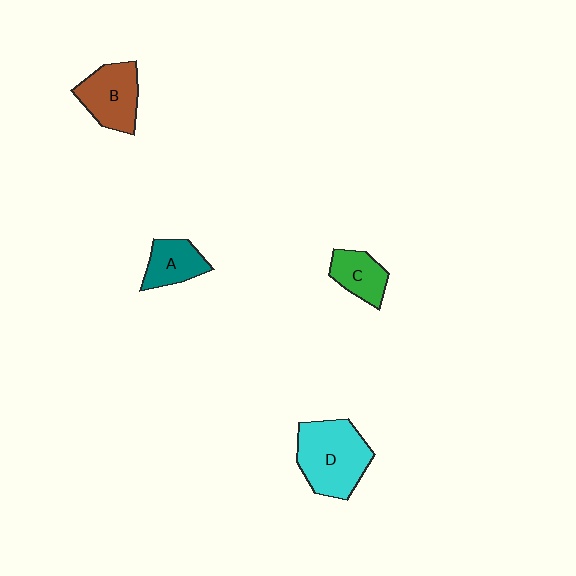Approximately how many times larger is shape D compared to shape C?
Approximately 2.0 times.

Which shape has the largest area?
Shape D (cyan).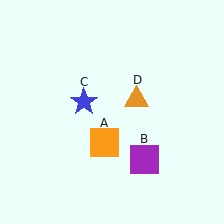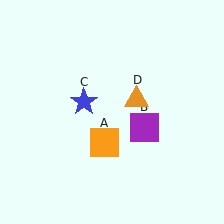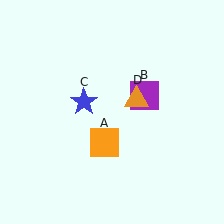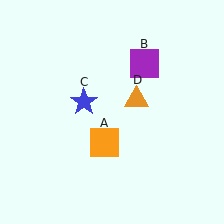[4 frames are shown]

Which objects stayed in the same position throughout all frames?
Orange square (object A) and blue star (object C) and orange triangle (object D) remained stationary.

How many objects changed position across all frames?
1 object changed position: purple square (object B).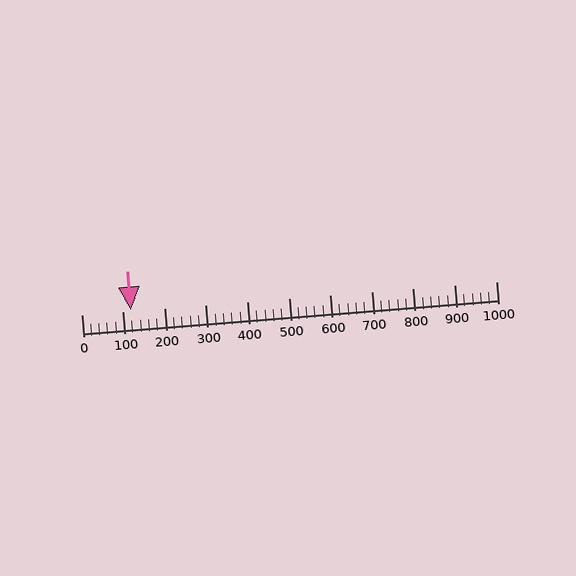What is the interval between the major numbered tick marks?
The major tick marks are spaced 100 units apart.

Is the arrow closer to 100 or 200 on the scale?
The arrow is closer to 100.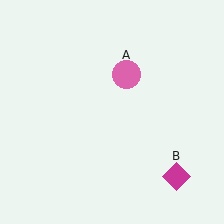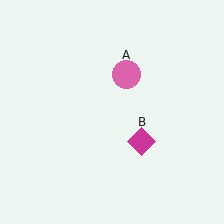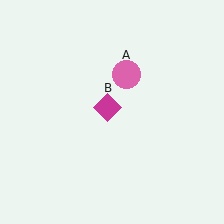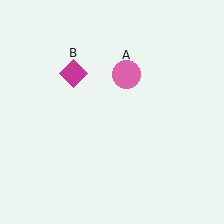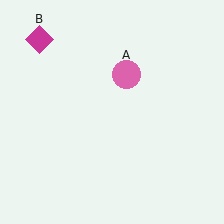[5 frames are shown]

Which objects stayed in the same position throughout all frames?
Pink circle (object A) remained stationary.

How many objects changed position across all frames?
1 object changed position: magenta diamond (object B).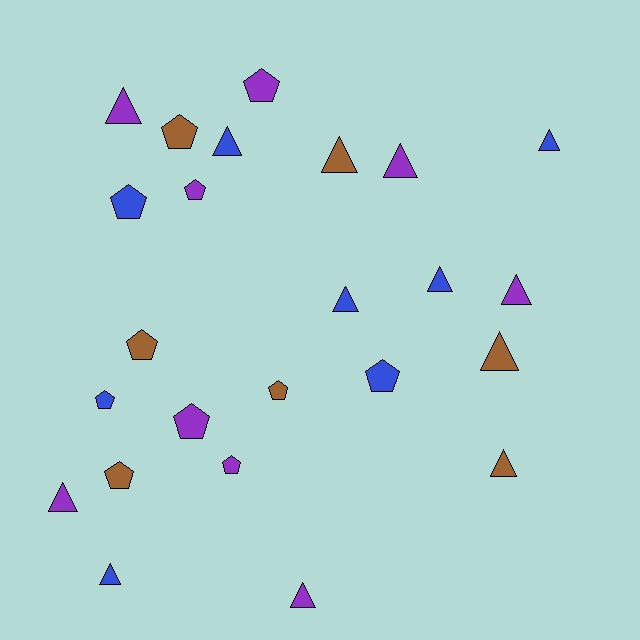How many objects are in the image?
There are 24 objects.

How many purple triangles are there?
There are 5 purple triangles.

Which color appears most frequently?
Purple, with 9 objects.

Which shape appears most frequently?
Triangle, with 13 objects.